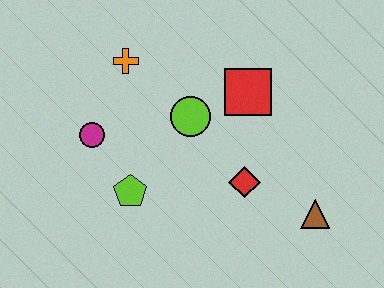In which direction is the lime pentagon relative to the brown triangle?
The lime pentagon is to the left of the brown triangle.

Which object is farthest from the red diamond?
The orange cross is farthest from the red diamond.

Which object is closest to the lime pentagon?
The magenta circle is closest to the lime pentagon.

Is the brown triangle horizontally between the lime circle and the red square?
No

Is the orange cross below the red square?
No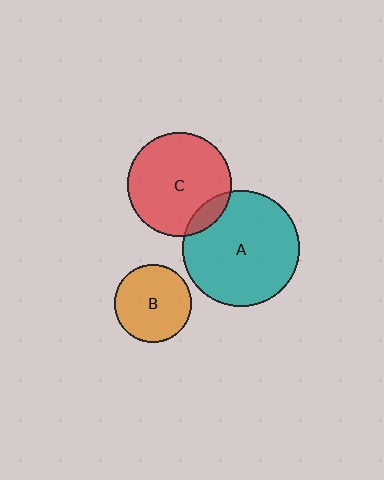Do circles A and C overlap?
Yes.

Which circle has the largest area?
Circle A (teal).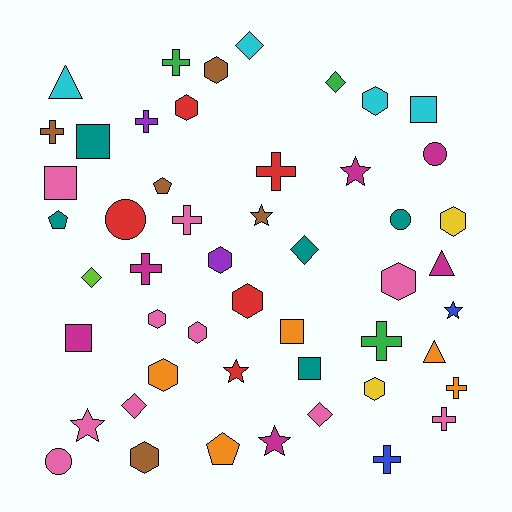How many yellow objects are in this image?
There are 2 yellow objects.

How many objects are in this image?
There are 50 objects.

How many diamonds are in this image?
There are 6 diamonds.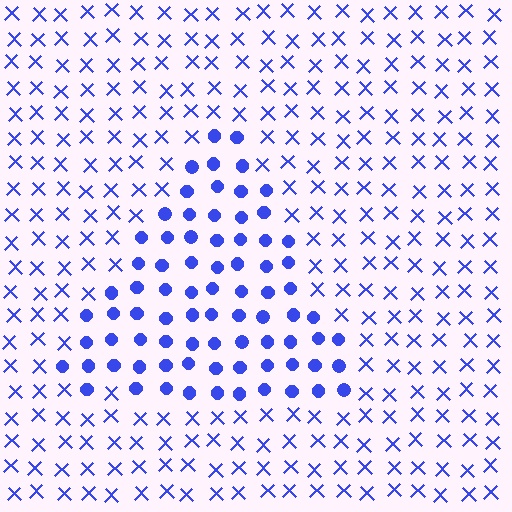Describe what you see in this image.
The image is filled with small blue elements arranged in a uniform grid. A triangle-shaped region contains circles, while the surrounding area contains X marks. The boundary is defined purely by the change in element shape.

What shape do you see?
I see a triangle.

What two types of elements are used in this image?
The image uses circles inside the triangle region and X marks outside it.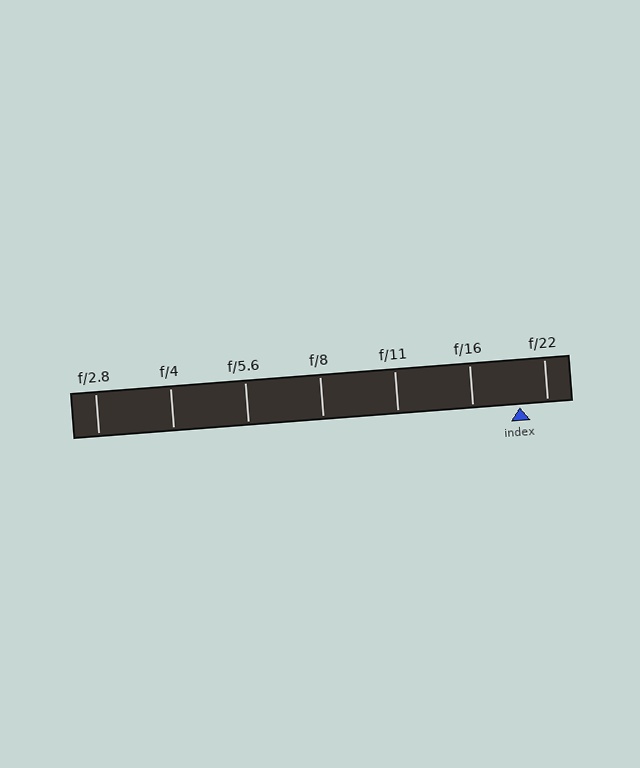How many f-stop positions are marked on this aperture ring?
There are 7 f-stop positions marked.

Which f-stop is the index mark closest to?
The index mark is closest to f/22.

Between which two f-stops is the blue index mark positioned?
The index mark is between f/16 and f/22.